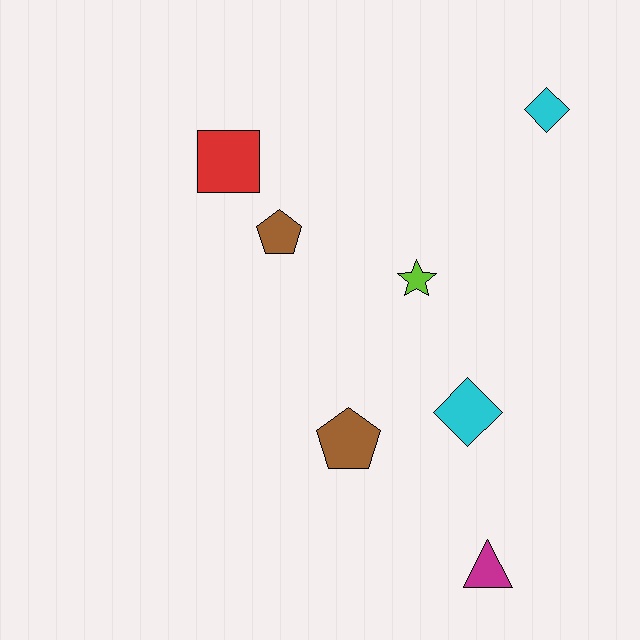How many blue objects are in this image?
There are no blue objects.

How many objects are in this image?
There are 7 objects.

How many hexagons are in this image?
There are no hexagons.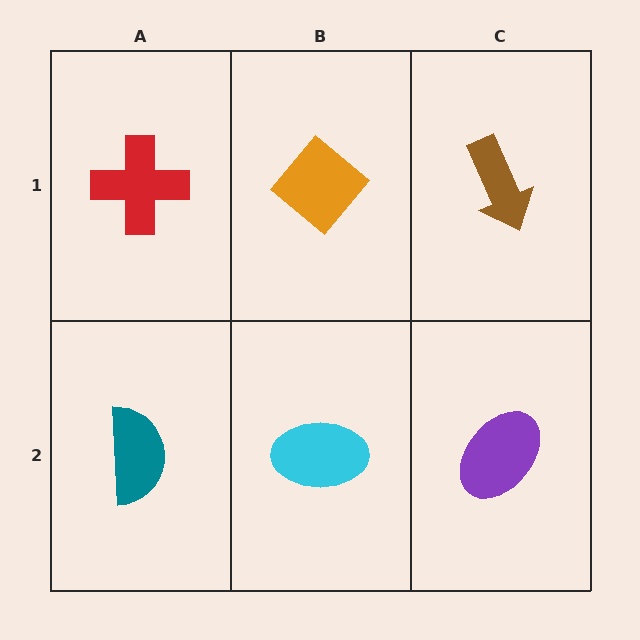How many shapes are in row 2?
3 shapes.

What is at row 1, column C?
A brown arrow.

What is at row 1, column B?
An orange diamond.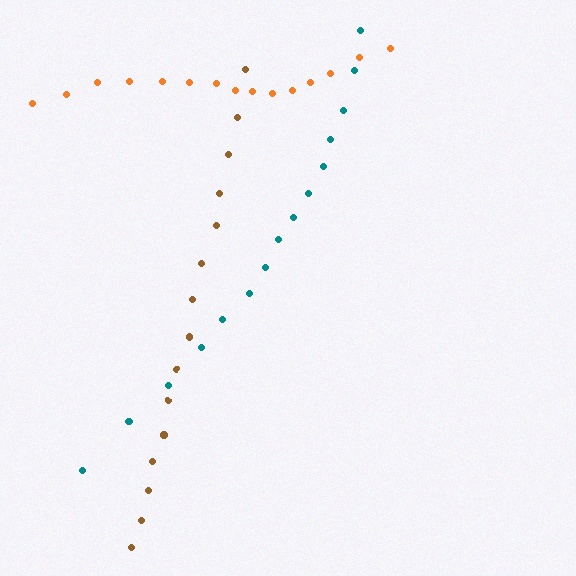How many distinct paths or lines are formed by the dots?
There are 3 distinct paths.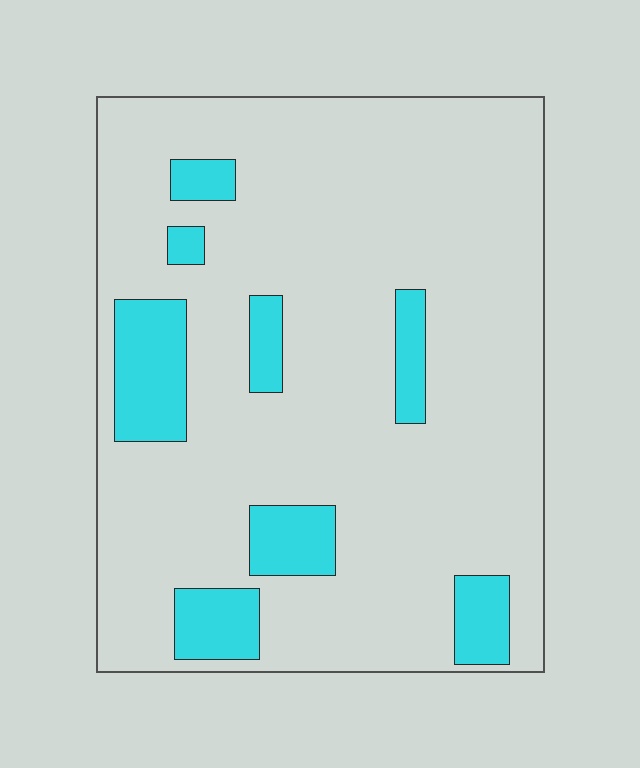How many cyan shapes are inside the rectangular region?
8.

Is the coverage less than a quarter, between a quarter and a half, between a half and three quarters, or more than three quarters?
Less than a quarter.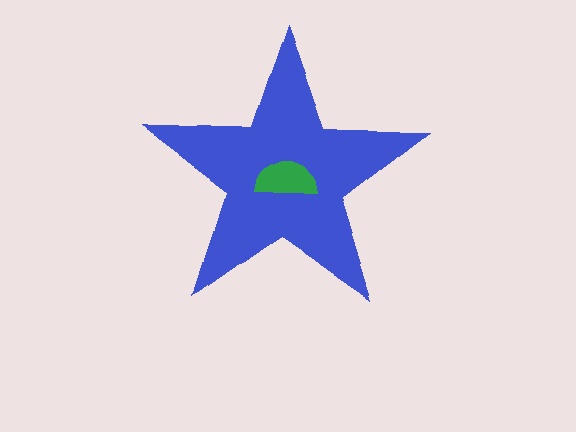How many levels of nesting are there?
2.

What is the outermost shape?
The blue star.